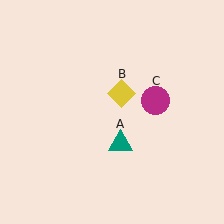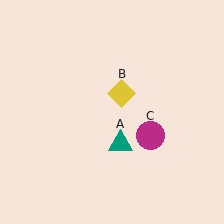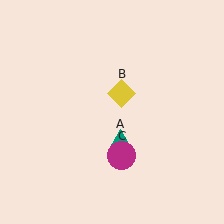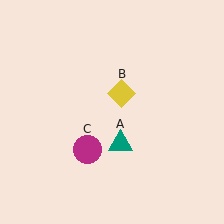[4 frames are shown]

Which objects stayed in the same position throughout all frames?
Teal triangle (object A) and yellow diamond (object B) remained stationary.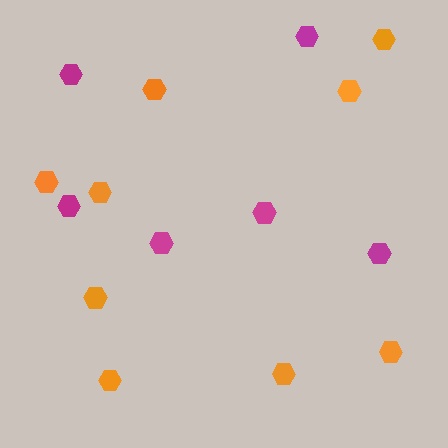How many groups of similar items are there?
There are 2 groups: one group of orange hexagons (9) and one group of magenta hexagons (6).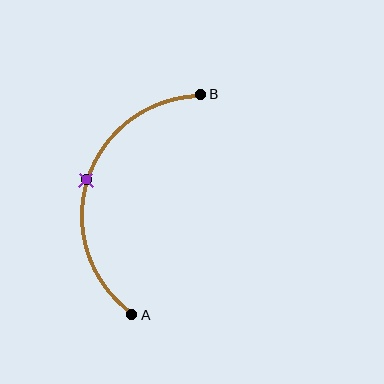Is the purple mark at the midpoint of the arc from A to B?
Yes. The purple mark lies on the arc at equal arc-length from both A and B — it is the arc midpoint.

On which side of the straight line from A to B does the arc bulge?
The arc bulges to the left of the straight line connecting A and B.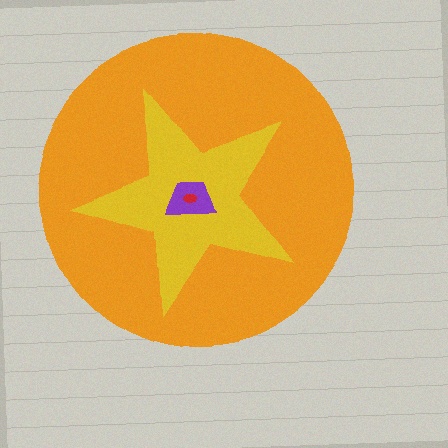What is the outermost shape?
The orange circle.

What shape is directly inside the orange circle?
The yellow star.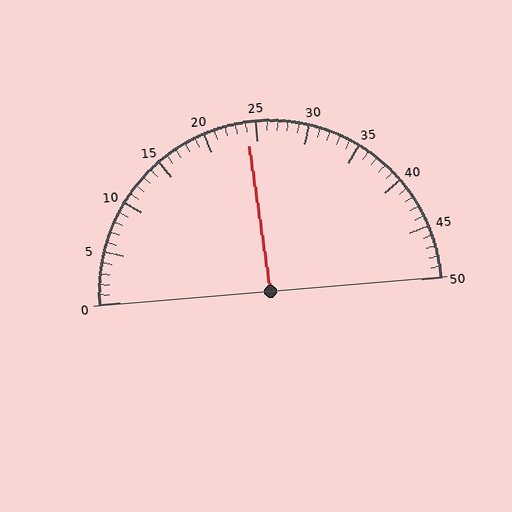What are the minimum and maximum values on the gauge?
The gauge ranges from 0 to 50.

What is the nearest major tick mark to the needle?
The nearest major tick mark is 25.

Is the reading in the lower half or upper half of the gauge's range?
The reading is in the lower half of the range (0 to 50).